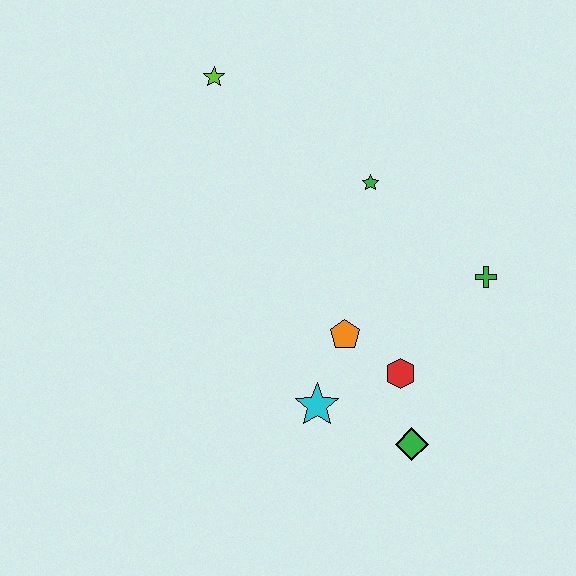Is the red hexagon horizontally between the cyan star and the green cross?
Yes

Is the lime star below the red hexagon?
No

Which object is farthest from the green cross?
The lime star is farthest from the green cross.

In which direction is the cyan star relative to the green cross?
The cyan star is to the left of the green cross.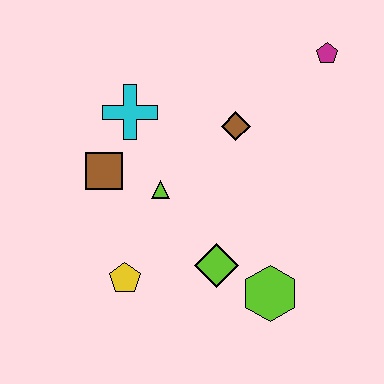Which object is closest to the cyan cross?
The brown square is closest to the cyan cross.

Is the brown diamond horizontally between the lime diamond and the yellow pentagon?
No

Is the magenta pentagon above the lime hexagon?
Yes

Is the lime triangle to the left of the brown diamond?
Yes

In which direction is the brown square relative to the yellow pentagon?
The brown square is above the yellow pentagon.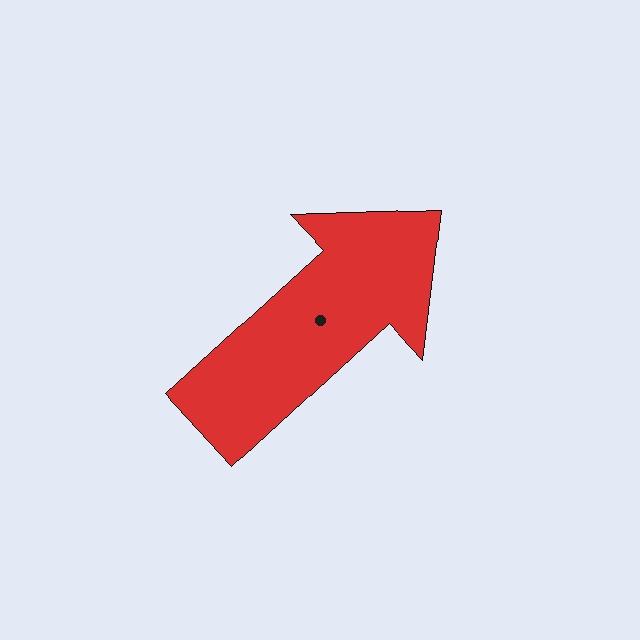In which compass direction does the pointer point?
Northeast.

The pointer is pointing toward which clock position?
Roughly 2 o'clock.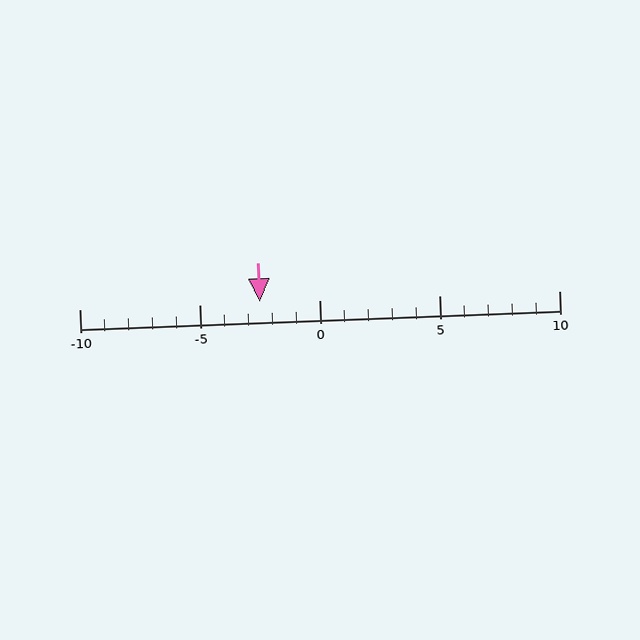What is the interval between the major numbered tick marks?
The major tick marks are spaced 5 units apart.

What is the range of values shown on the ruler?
The ruler shows values from -10 to 10.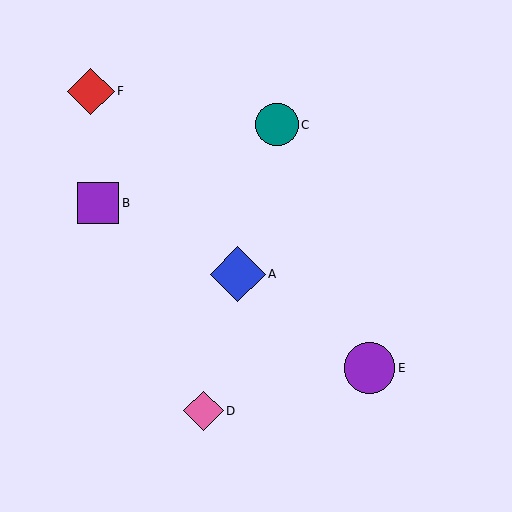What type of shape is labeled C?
Shape C is a teal circle.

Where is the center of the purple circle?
The center of the purple circle is at (370, 368).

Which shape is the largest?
The blue diamond (labeled A) is the largest.